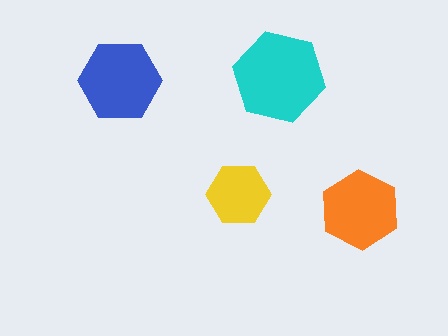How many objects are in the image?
There are 4 objects in the image.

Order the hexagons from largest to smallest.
the cyan one, the blue one, the orange one, the yellow one.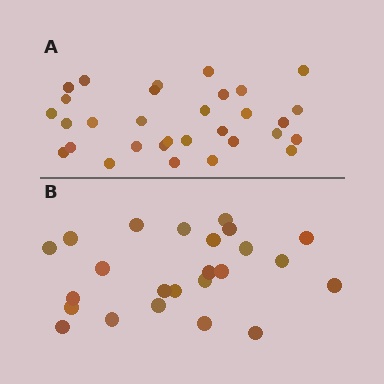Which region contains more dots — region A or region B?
Region A (the top region) has more dots.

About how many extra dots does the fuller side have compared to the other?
Region A has roughly 8 or so more dots than region B.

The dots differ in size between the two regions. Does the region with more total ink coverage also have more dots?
No. Region B has more total ink coverage because its dots are larger, but region A actually contains more individual dots. Total area can be misleading — the number of items is what matters here.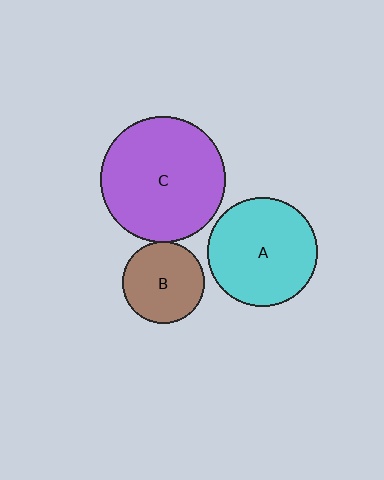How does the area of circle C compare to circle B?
Approximately 2.4 times.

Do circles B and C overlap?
Yes.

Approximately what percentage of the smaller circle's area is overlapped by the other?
Approximately 5%.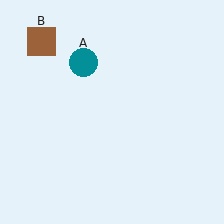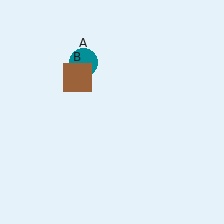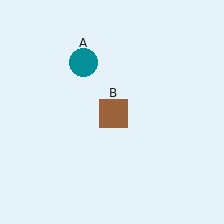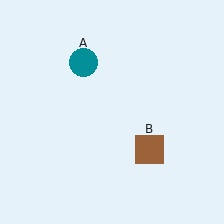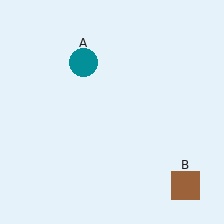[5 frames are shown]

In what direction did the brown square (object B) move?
The brown square (object B) moved down and to the right.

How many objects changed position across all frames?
1 object changed position: brown square (object B).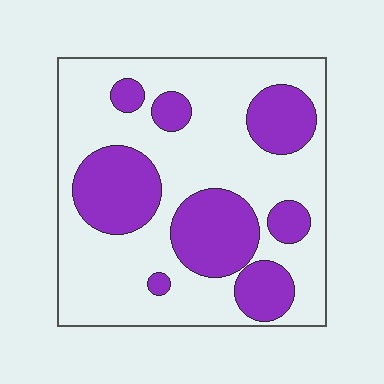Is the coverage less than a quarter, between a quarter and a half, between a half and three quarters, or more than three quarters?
Between a quarter and a half.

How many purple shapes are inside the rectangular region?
8.